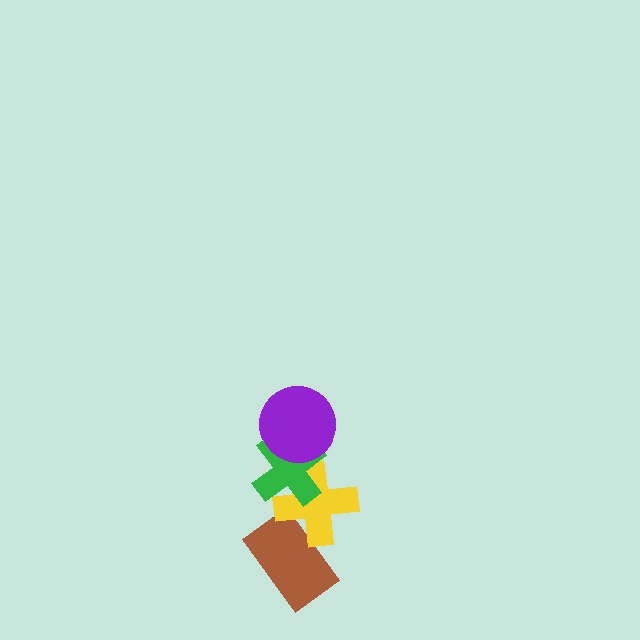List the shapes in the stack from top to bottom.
From top to bottom: the purple circle, the green cross, the yellow cross, the brown rectangle.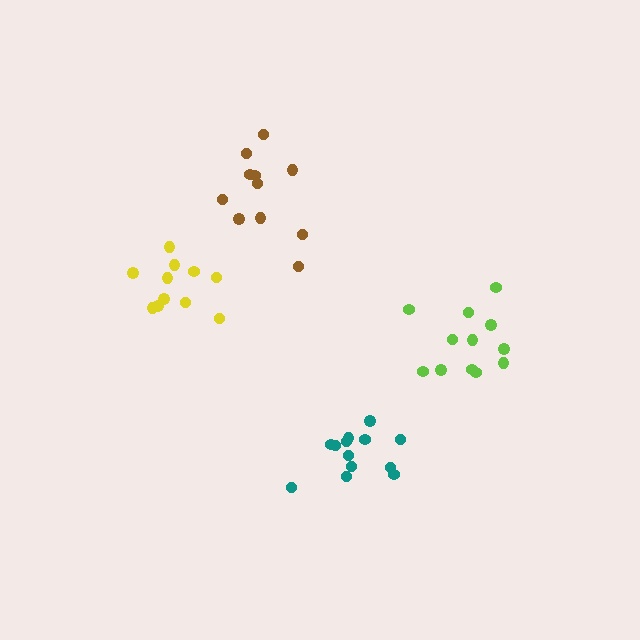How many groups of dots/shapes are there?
There are 4 groups.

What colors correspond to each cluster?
The clusters are colored: brown, lime, teal, yellow.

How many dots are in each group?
Group 1: 11 dots, Group 2: 12 dots, Group 3: 13 dots, Group 4: 11 dots (47 total).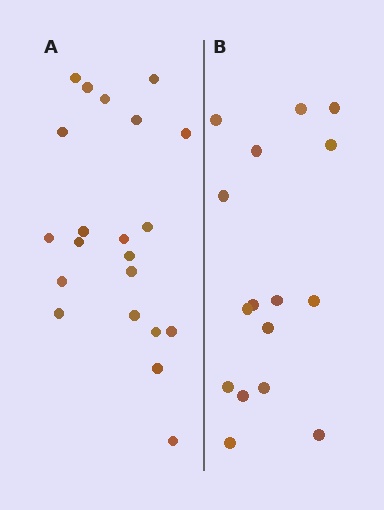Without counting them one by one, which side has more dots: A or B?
Region A (the left region) has more dots.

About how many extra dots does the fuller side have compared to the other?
Region A has about 5 more dots than region B.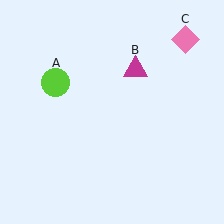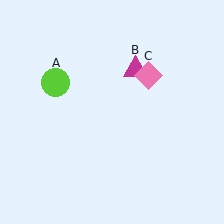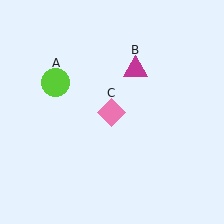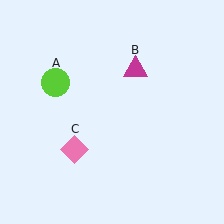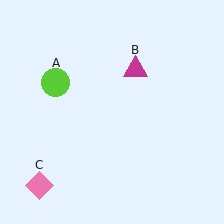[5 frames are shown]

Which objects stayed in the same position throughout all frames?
Lime circle (object A) and magenta triangle (object B) remained stationary.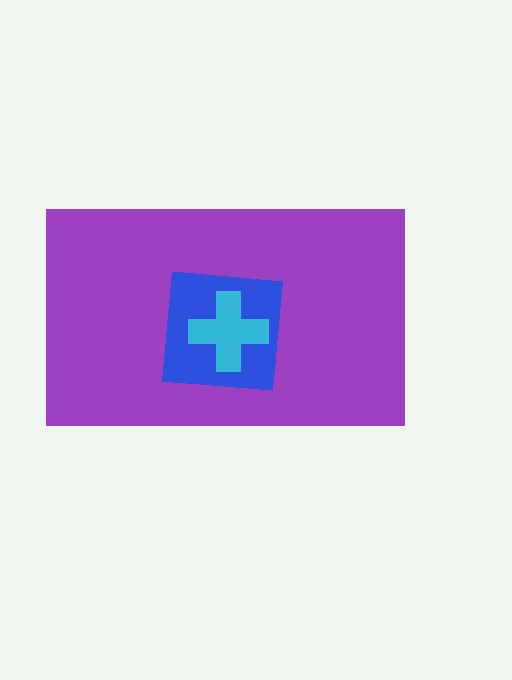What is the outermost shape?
The purple rectangle.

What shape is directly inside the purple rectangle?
The blue square.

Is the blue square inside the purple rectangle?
Yes.